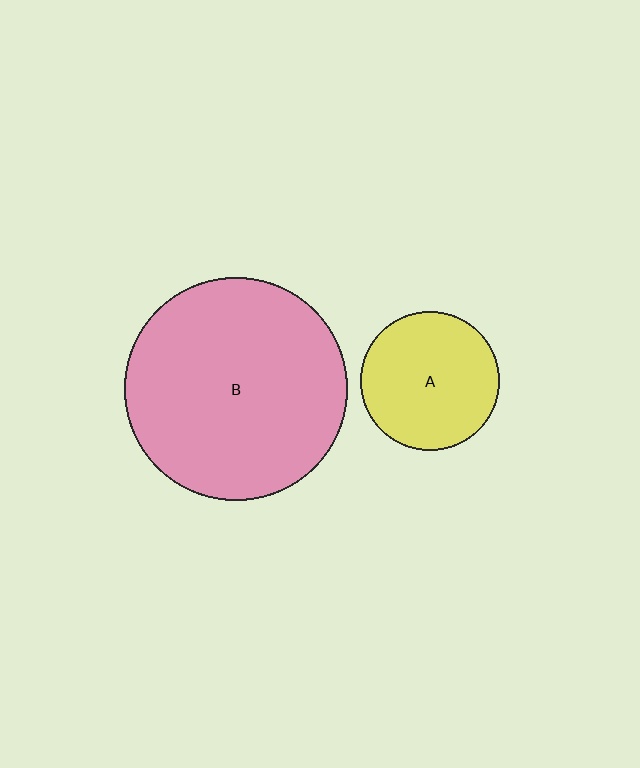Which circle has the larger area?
Circle B (pink).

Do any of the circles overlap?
No, none of the circles overlap.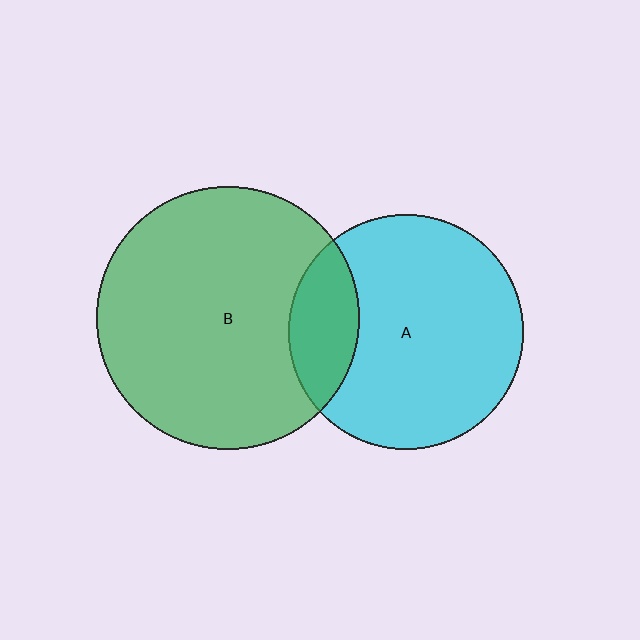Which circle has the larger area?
Circle B (green).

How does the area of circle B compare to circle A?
Approximately 1.3 times.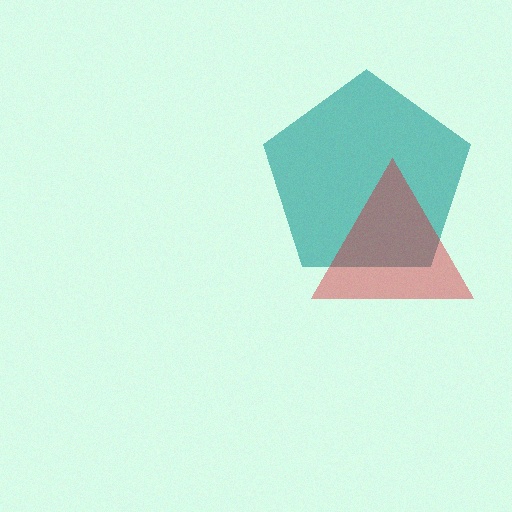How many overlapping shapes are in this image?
There are 2 overlapping shapes in the image.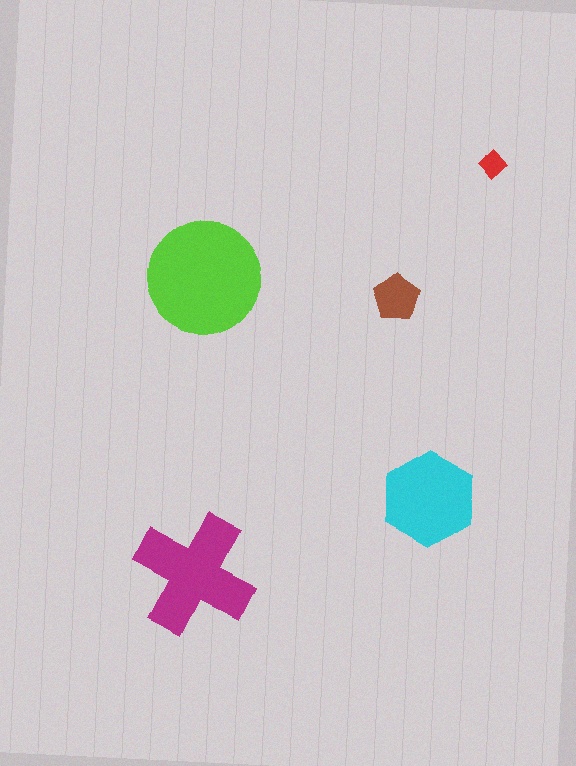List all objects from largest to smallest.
The lime circle, the magenta cross, the cyan hexagon, the brown pentagon, the red diamond.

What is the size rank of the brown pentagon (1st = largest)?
4th.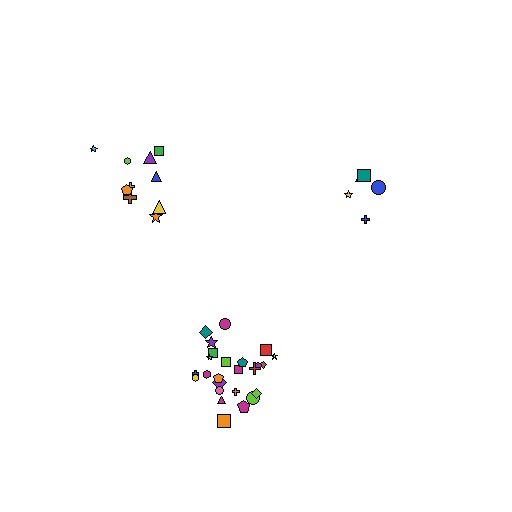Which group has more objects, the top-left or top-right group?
The top-left group.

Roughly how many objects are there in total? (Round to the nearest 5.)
Roughly 40 objects in total.